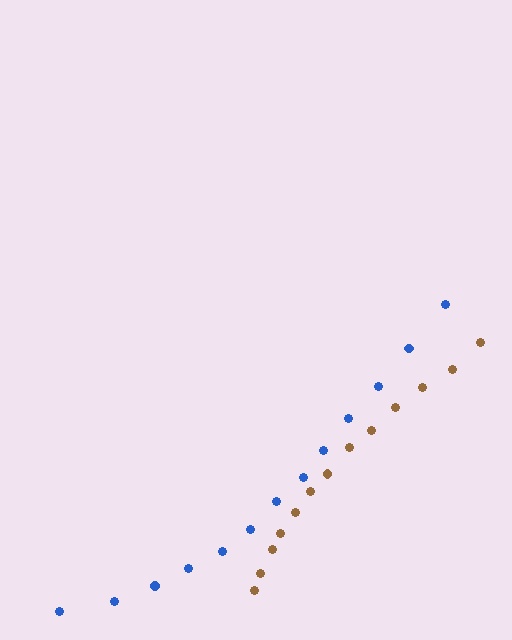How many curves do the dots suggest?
There are 2 distinct paths.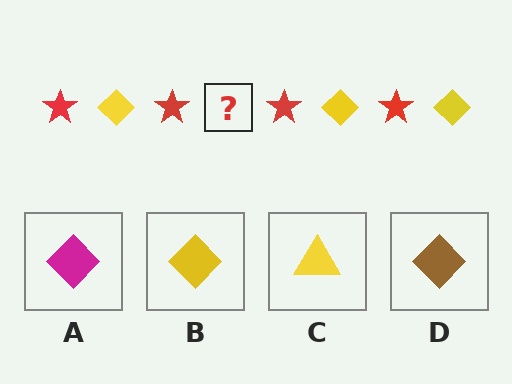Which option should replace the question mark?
Option B.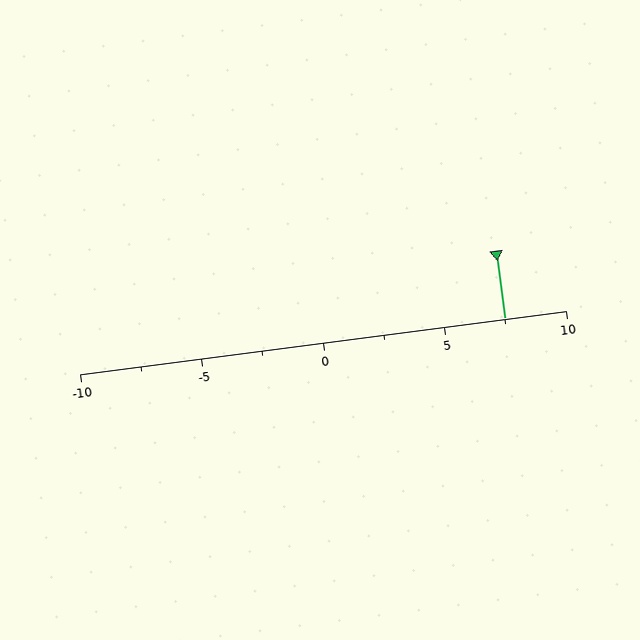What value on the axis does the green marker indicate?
The marker indicates approximately 7.5.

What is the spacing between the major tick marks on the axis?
The major ticks are spaced 5 apart.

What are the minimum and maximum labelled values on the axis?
The axis runs from -10 to 10.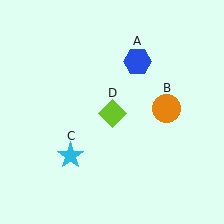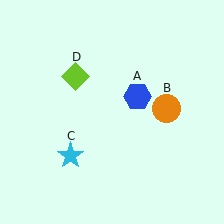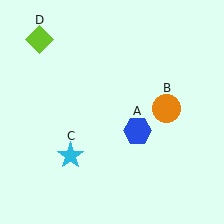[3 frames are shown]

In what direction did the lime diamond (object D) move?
The lime diamond (object D) moved up and to the left.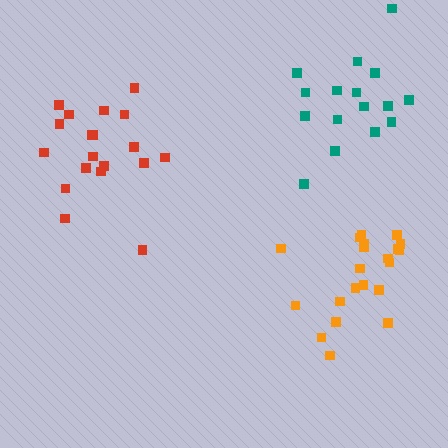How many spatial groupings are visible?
There are 3 spatial groupings.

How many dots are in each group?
Group 1: 19 dots, Group 2: 21 dots, Group 3: 16 dots (56 total).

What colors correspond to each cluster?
The clusters are colored: red, orange, teal.